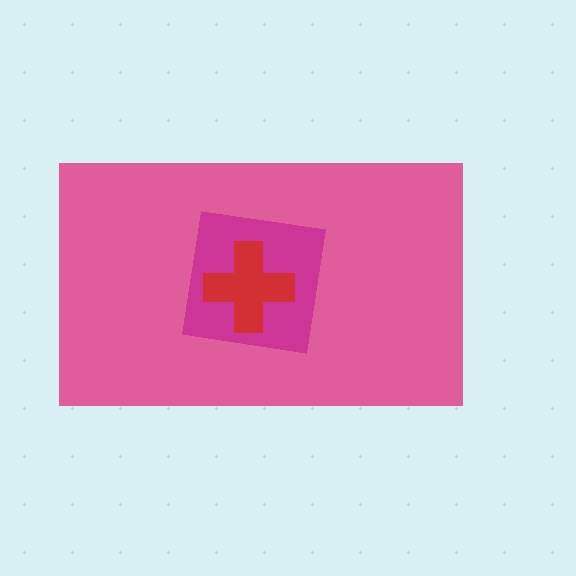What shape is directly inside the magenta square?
The red cross.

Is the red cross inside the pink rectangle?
Yes.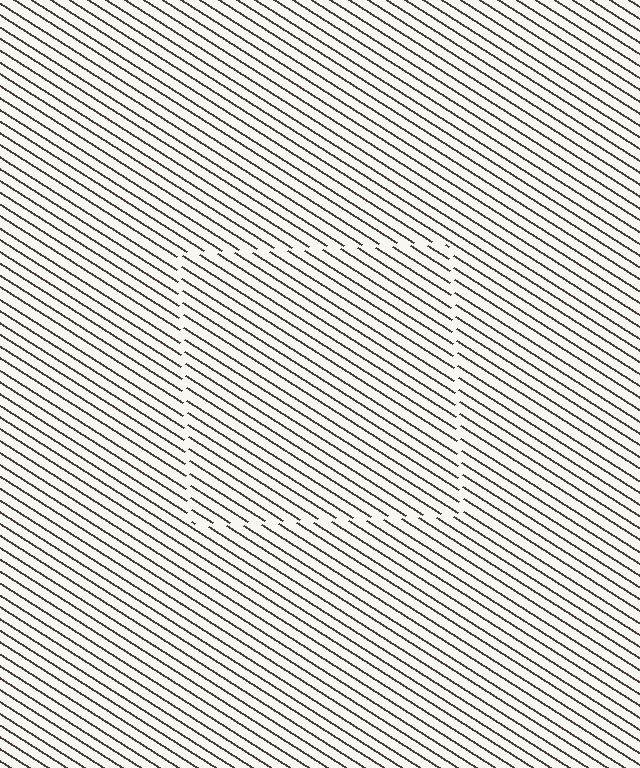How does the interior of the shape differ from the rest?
The interior of the shape contains the same grating, shifted by half a period — the contour is defined by the phase discontinuity where line-ends from the inner and outer gratings abut.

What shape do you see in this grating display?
An illusory square. The interior of the shape contains the same grating, shifted by half a period — the contour is defined by the phase discontinuity where line-ends from the inner and outer gratings abut.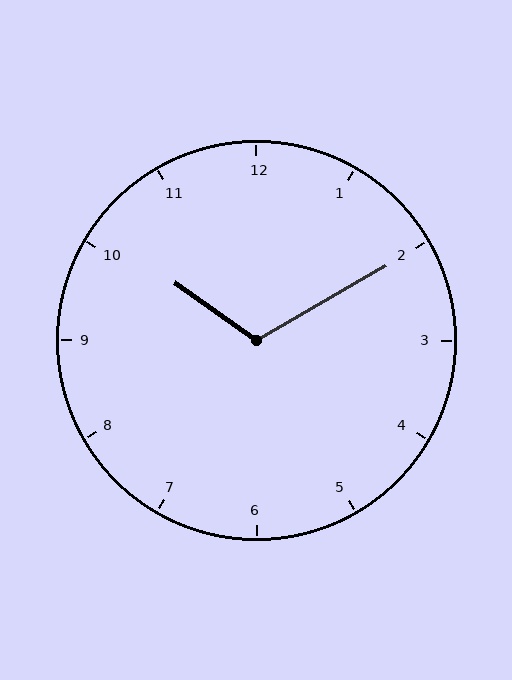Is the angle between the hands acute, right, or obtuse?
It is obtuse.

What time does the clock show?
10:10.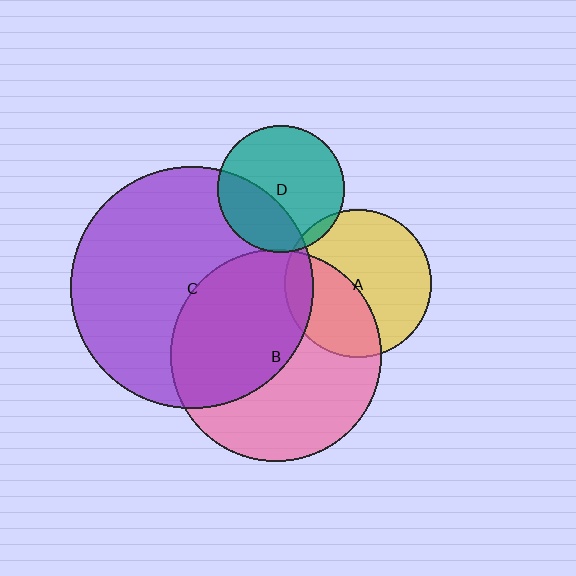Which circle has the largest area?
Circle C (purple).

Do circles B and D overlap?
Yes.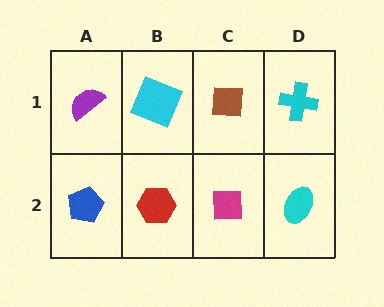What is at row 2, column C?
A magenta square.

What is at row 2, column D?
A cyan ellipse.